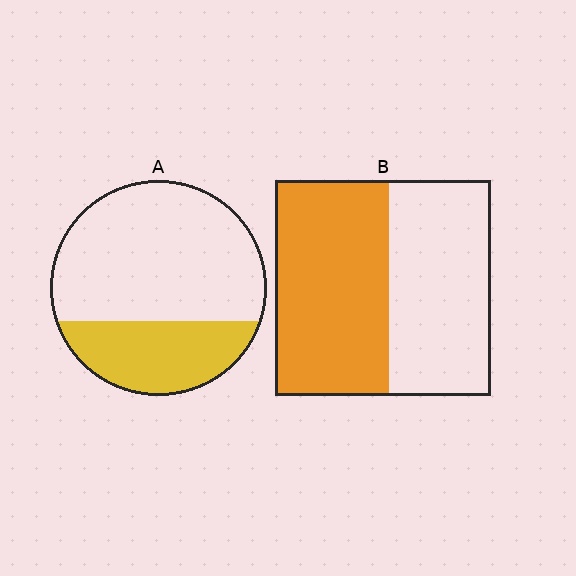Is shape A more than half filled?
No.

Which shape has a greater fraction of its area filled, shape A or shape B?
Shape B.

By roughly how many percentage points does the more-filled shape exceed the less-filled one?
By roughly 20 percentage points (B over A).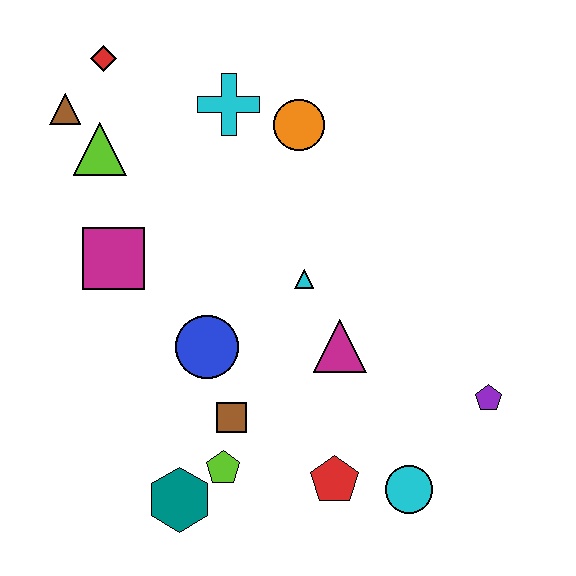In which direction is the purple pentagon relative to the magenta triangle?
The purple pentagon is to the right of the magenta triangle.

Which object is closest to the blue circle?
The brown square is closest to the blue circle.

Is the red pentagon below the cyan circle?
No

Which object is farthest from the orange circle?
The teal hexagon is farthest from the orange circle.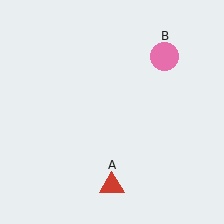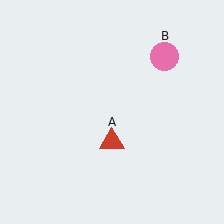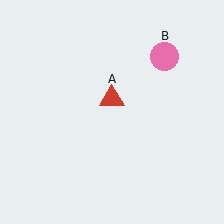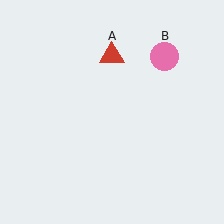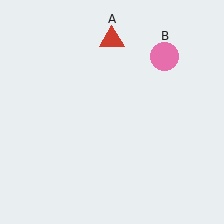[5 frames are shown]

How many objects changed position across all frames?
1 object changed position: red triangle (object A).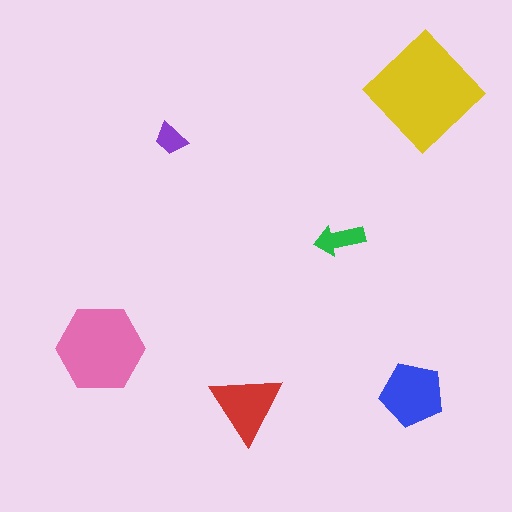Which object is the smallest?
The purple trapezoid.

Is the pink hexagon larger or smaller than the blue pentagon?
Larger.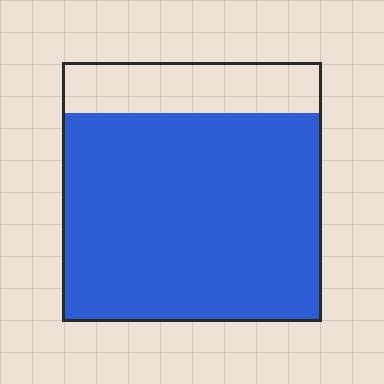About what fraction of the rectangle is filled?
About four fifths (4/5).